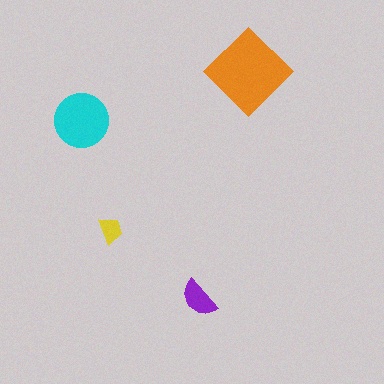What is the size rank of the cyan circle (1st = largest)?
2nd.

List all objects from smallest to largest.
The yellow trapezoid, the purple semicircle, the cyan circle, the orange diamond.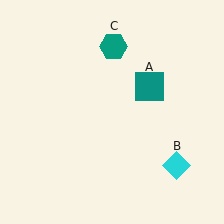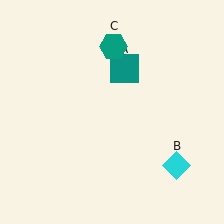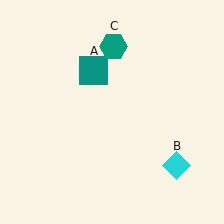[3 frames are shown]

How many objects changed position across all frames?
1 object changed position: teal square (object A).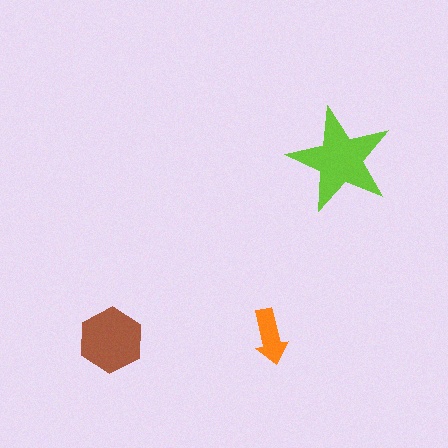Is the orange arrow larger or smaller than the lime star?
Smaller.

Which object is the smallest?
The orange arrow.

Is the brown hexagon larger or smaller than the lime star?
Smaller.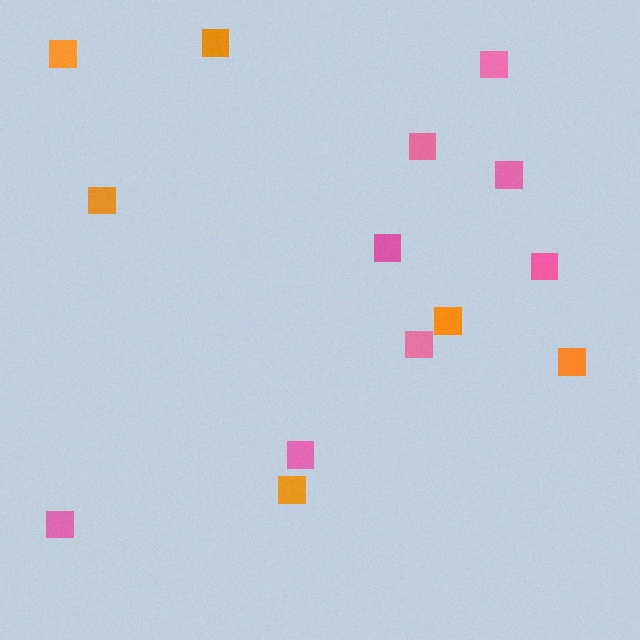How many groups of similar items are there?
There are 2 groups: one group of pink squares (8) and one group of orange squares (6).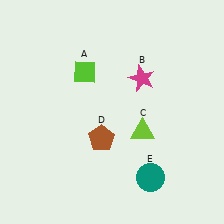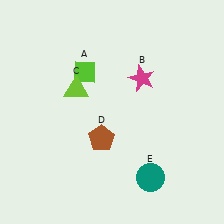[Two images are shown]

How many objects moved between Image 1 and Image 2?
1 object moved between the two images.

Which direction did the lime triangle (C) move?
The lime triangle (C) moved left.